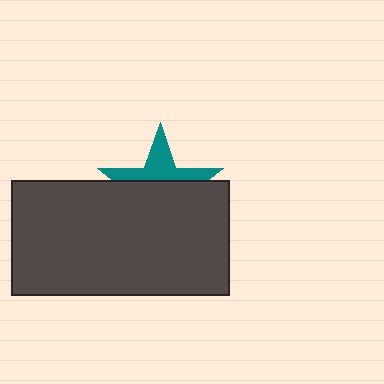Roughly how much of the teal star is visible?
A small part of it is visible (roughly 39%).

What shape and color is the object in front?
The object in front is a dark gray rectangle.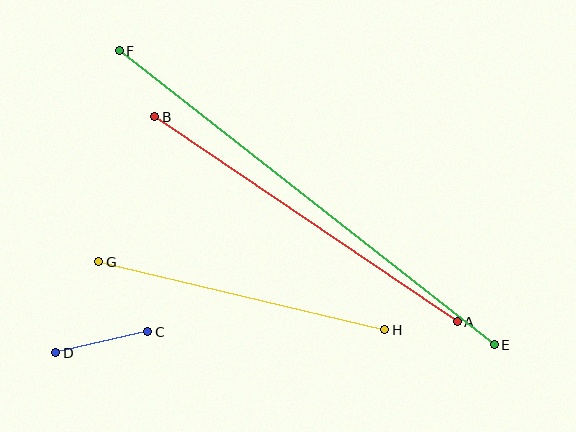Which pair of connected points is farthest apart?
Points E and F are farthest apart.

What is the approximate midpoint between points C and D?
The midpoint is at approximately (102, 342) pixels.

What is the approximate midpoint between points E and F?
The midpoint is at approximately (307, 198) pixels.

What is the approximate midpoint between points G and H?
The midpoint is at approximately (242, 296) pixels.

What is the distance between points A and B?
The distance is approximately 366 pixels.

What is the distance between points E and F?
The distance is approximately 477 pixels.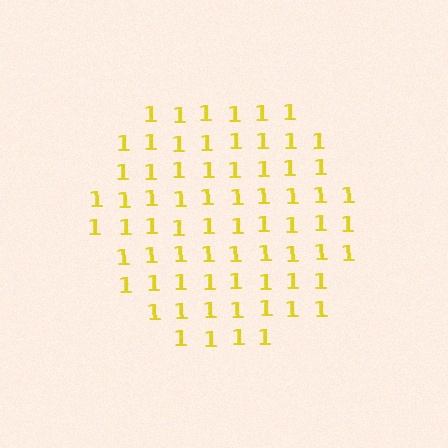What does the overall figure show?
The overall figure shows a circle.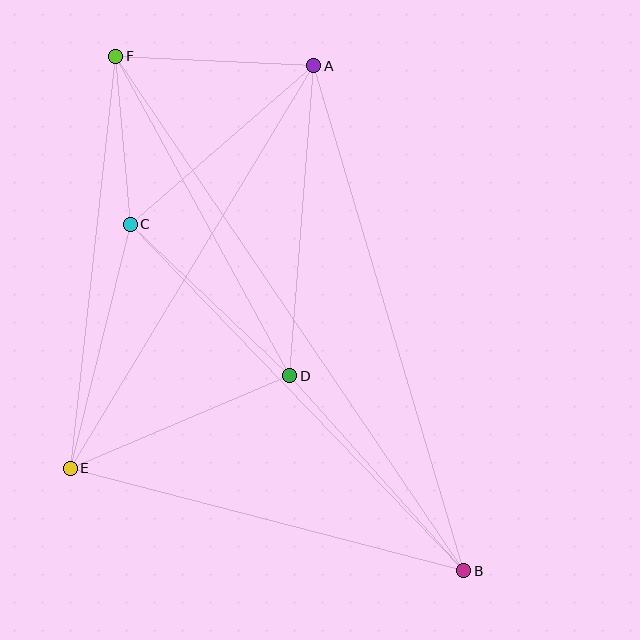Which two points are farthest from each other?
Points B and F are farthest from each other.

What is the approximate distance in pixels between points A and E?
The distance between A and E is approximately 470 pixels.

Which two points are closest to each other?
Points C and F are closest to each other.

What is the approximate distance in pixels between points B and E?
The distance between B and E is approximately 407 pixels.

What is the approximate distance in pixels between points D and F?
The distance between D and F is approximately 364 pixels.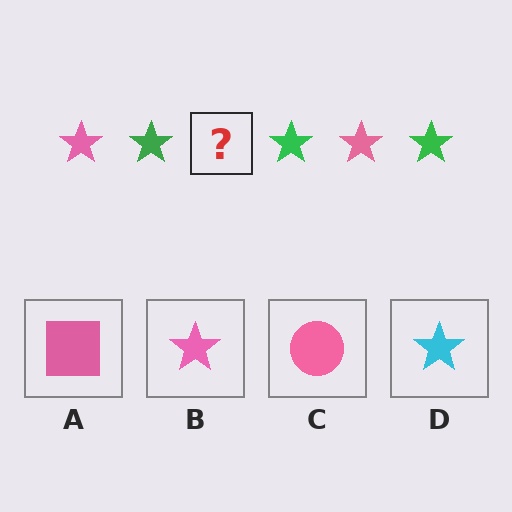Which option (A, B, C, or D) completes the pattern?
B.